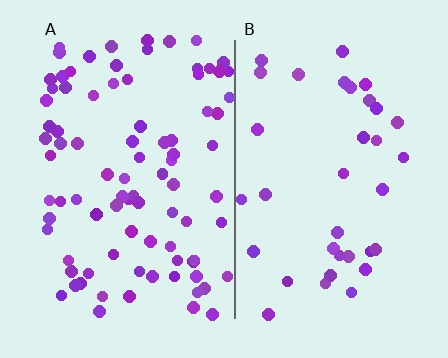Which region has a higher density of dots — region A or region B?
A (the left).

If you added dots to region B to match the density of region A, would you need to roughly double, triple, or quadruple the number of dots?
Approximately triple.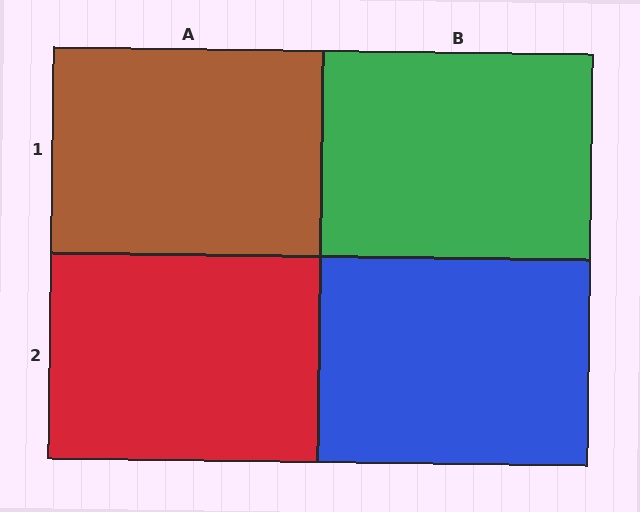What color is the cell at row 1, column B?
Green.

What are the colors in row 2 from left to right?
Red, blue.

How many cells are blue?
1 cell is blue.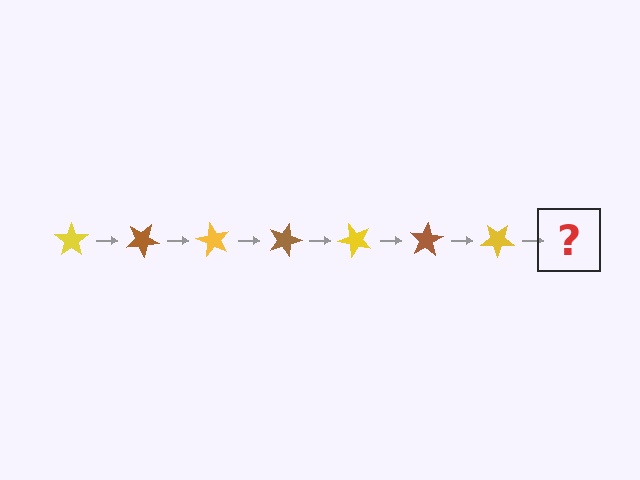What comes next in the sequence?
The next element should be a brown star, rotated 210 degrees from the start.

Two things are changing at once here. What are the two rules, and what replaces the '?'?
The two rules are that it rotates 30 degrees each step and the color cycles through yellow and brown. The '?' should be a brown star, rotated 210 degrees from the start.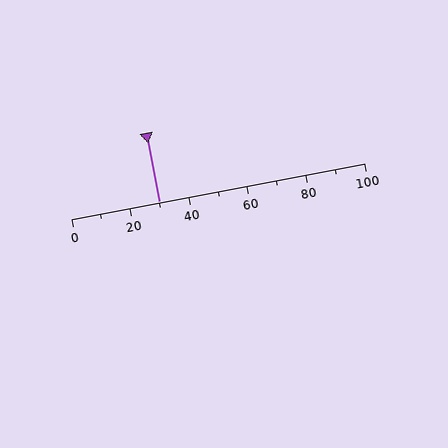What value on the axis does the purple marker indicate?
The marker indicates approximately 30.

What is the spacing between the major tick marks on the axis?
The major ticks are spaced 20 apart.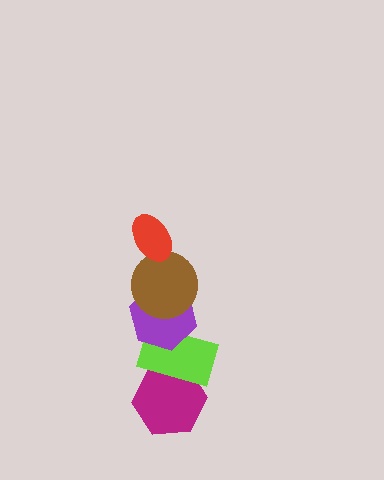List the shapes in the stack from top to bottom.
From top to bottom: the red ellipse, the brown circle, the purple hexagon, the lime rectangle, the magenta hexagon.